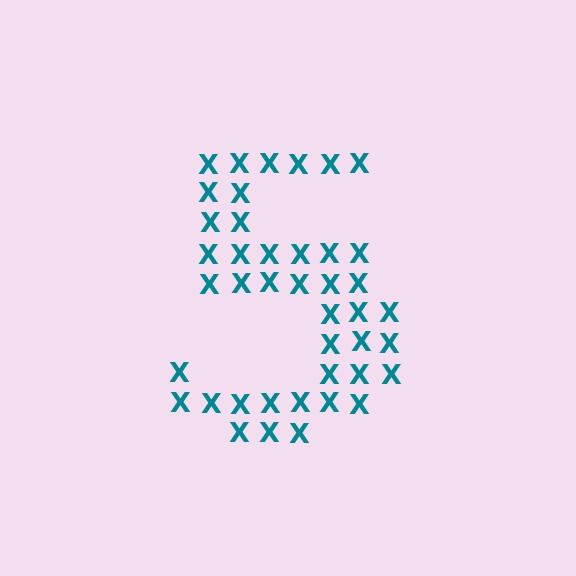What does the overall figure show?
The overall figure shows the digit 5.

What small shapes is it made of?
It is made of small letter X's.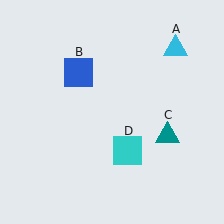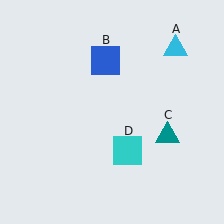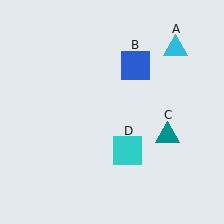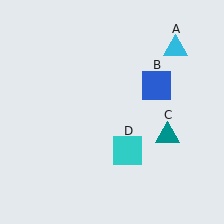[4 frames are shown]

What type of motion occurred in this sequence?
The blue square (object B) rotated clockwise around the center of the scene.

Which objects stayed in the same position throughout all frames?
Cyan triangle (object A) and teal triangle (object C) and cyan square (object D) remained stationary.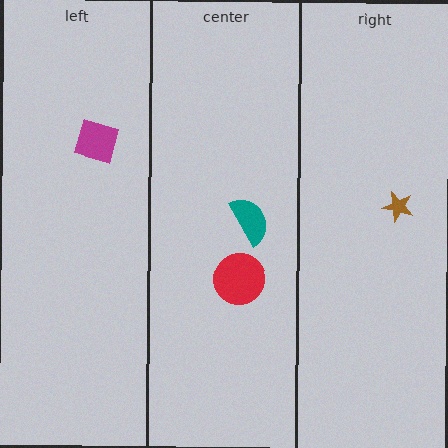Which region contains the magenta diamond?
The left region.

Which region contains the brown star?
The right region.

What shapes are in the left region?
The magenta diamond.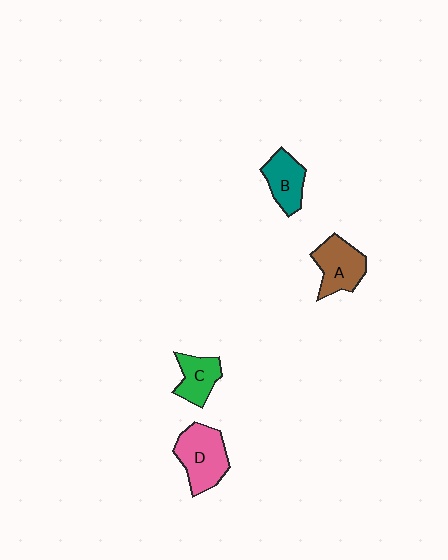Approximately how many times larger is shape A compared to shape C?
Approximately 1.3 times.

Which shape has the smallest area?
Shape C (green).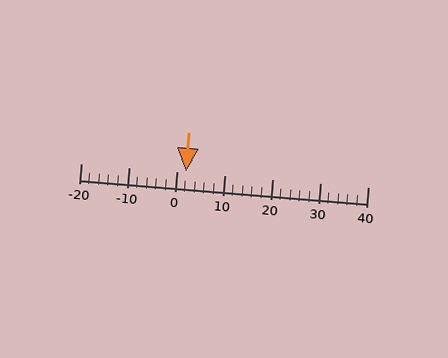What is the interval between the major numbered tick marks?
The major tick marks are spaced 10 units apart.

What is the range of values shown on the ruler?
The ruler shows values from -20 to 40.